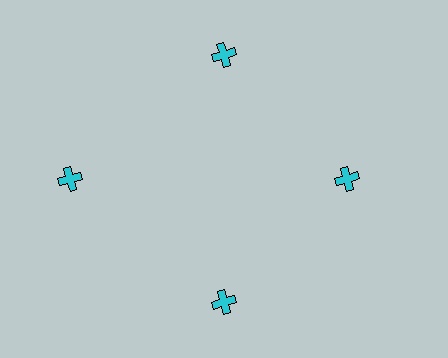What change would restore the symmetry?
The symmetry would be restored by moving it inward, back onto the ring so that all 4 crosses sit at equal angles and equal distance from the center.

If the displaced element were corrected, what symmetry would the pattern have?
It would have 4-fold rotational symmetry — the pattern would map onto itself every 90 degrees.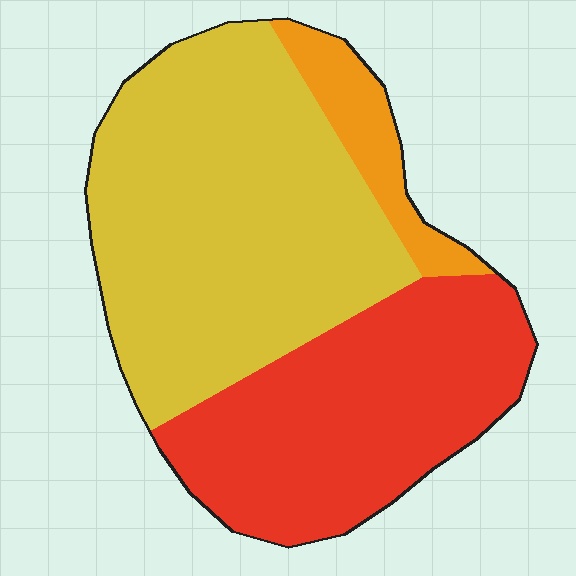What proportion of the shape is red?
Red takes up about three eighths (3/8) of the shape.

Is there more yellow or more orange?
Yellow.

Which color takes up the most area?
Yellow, at roughly 55%.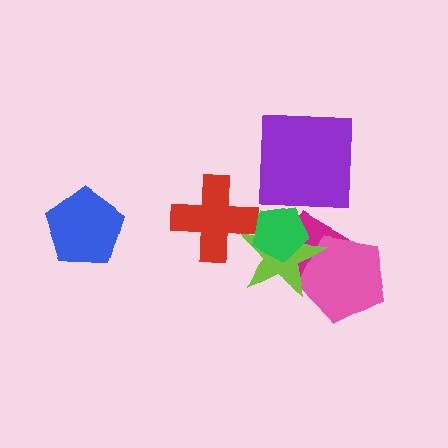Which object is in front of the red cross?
The lime star is in front of the red cross.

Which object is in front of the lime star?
The green pentagon is in front of the lime star.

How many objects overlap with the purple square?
0 objects overlap with the purple square.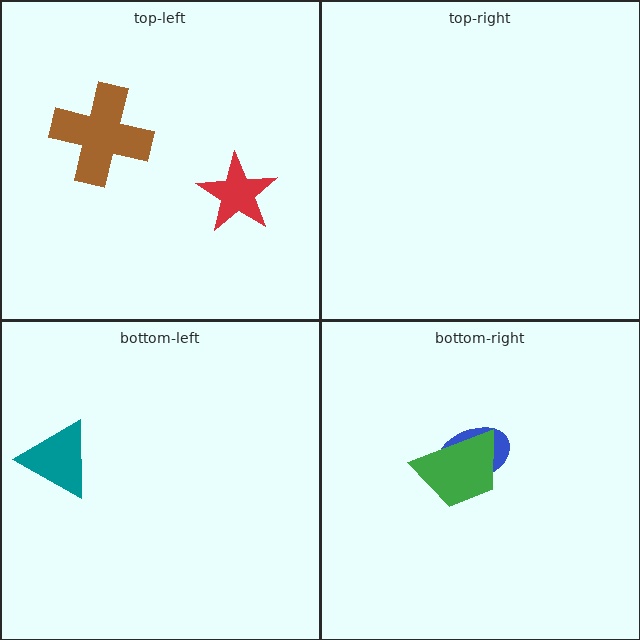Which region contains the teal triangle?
The bottom-left region.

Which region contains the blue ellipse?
The bottom-right region.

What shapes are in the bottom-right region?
The blue ellipse, the green trapezoid.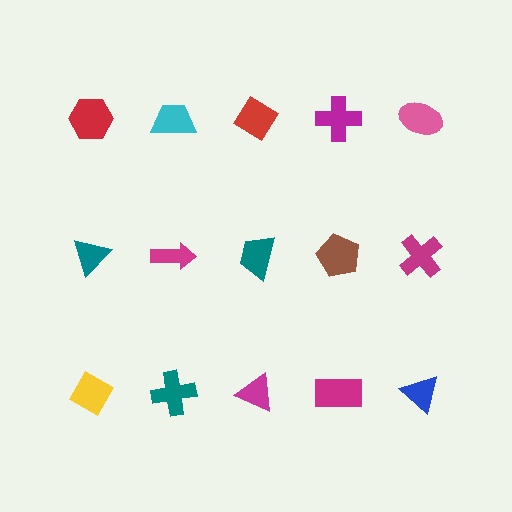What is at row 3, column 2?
A teal cross.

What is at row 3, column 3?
A magenta triangle.